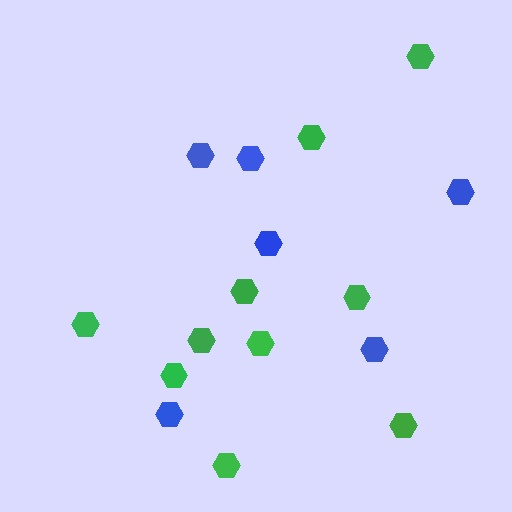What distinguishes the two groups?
There are 2 groups: one group of blue hexagons (6) and one group of green hexagons (10).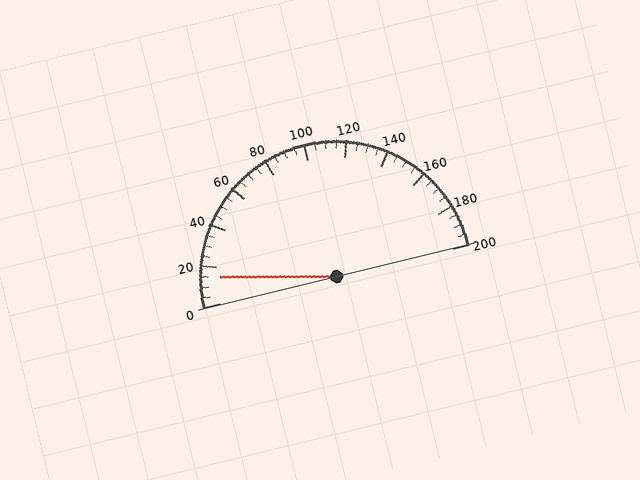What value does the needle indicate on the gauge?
The needle indicates approximately 15.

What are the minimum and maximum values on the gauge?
The gauge ranges from 0 to 200.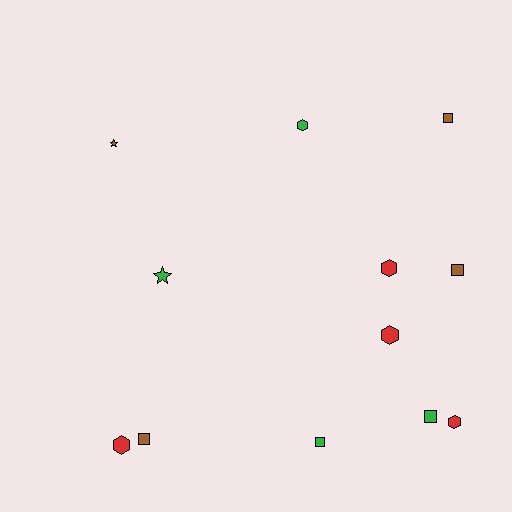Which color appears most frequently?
Brown, with 4 objects.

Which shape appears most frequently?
Square, with 5 objects.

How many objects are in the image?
There are 12 objects.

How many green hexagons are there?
There is 1 green hexagon.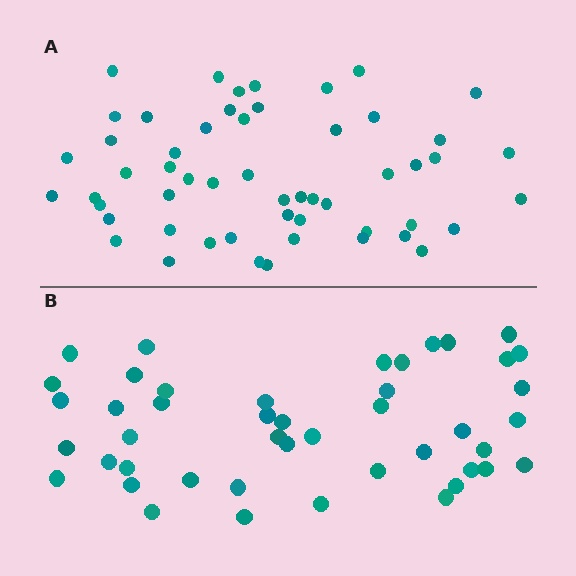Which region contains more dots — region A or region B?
Region A (the top region) has more dots.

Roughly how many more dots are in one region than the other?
Region A has roughly 8 or so more dots than region B.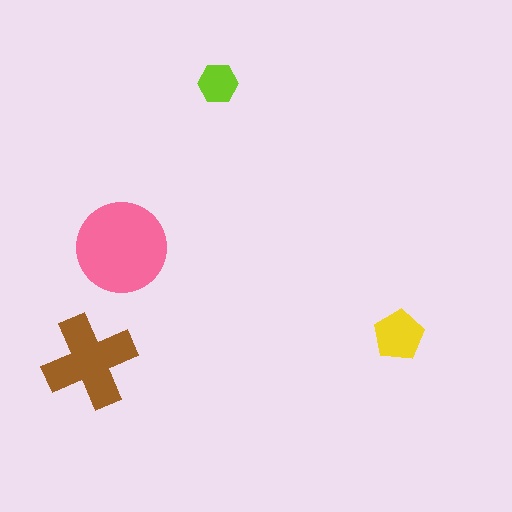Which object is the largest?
The pink circle.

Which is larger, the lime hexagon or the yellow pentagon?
The yellow pentagon.